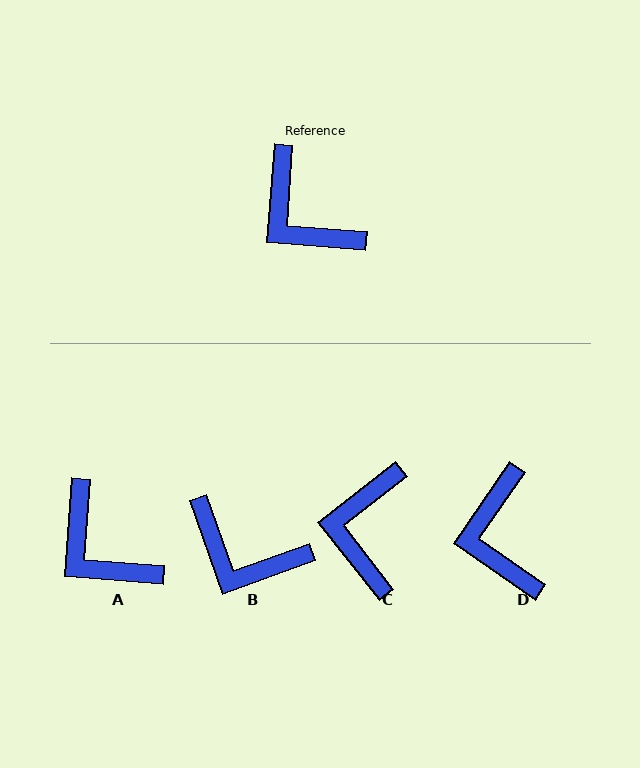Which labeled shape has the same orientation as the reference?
A.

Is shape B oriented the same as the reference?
No, it is off by about 24 degrees.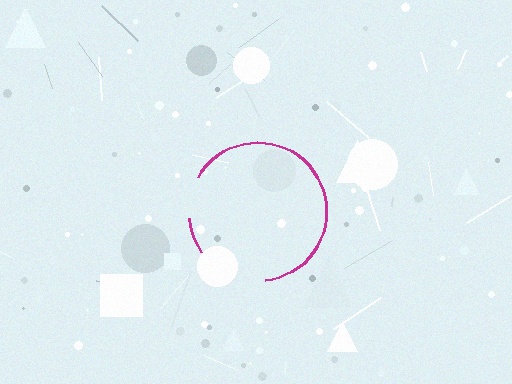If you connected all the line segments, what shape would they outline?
They would outline a circle.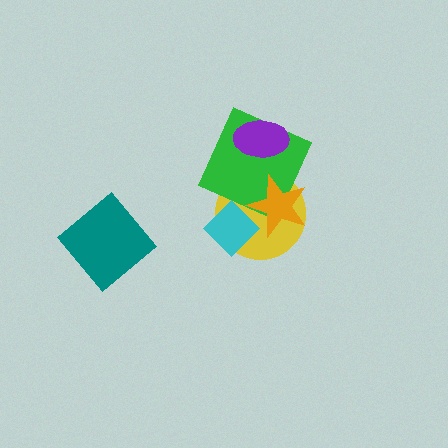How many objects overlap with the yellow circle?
3 objects overlap with the yellow circle.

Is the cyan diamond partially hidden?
No, no other shape covers it.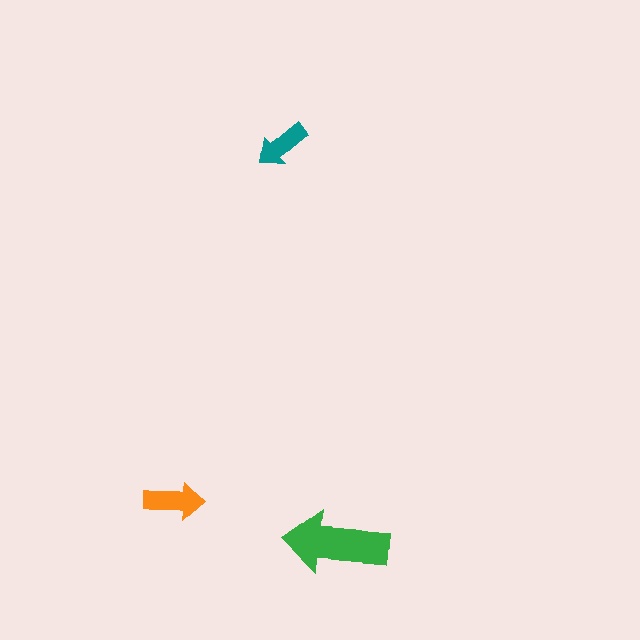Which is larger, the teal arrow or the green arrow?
The green one.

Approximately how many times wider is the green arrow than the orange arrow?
About 1.5 times wider.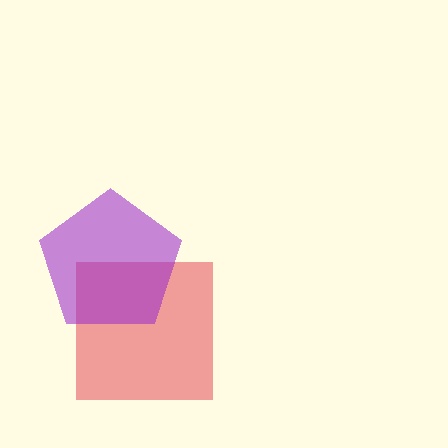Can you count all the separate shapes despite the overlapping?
Yes, there are 2 separate shapes.